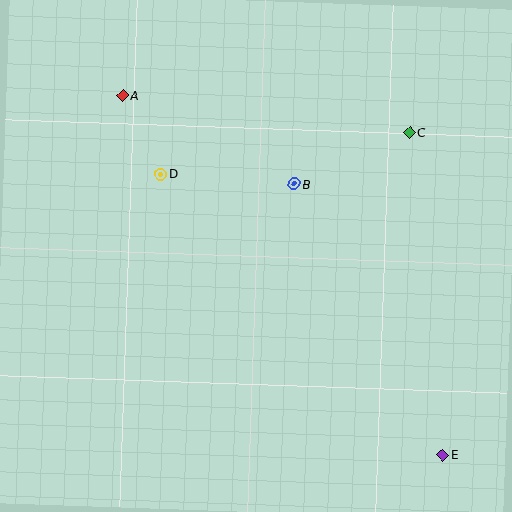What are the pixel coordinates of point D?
Point D is at (160, 174).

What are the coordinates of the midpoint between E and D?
The midpoint between E and D is at (302, 314).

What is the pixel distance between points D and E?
The distance between D and E is 399 pixels.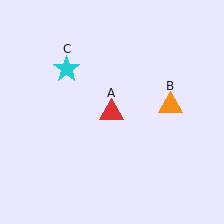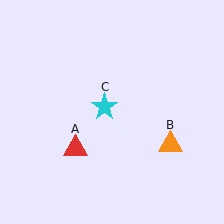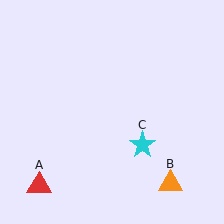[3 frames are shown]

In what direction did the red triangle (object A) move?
The red triangle (object A) moved down and to the left.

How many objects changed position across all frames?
3 objects changed position: red triangle (object A), orange triangle (object B), cyan star (object C).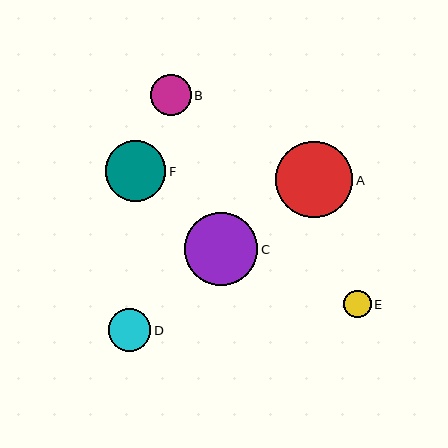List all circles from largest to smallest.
From largest to smallest: A, C, F, D, B, E.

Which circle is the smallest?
Circle E is the smallest with a size of approximately 27 pixels.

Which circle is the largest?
Circle A is the largest with a size of approximately 77 pixels.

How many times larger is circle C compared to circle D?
Circle C is approximately 1.7 times the size of circle D.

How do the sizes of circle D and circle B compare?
Circle D and circle B are approximately the same size.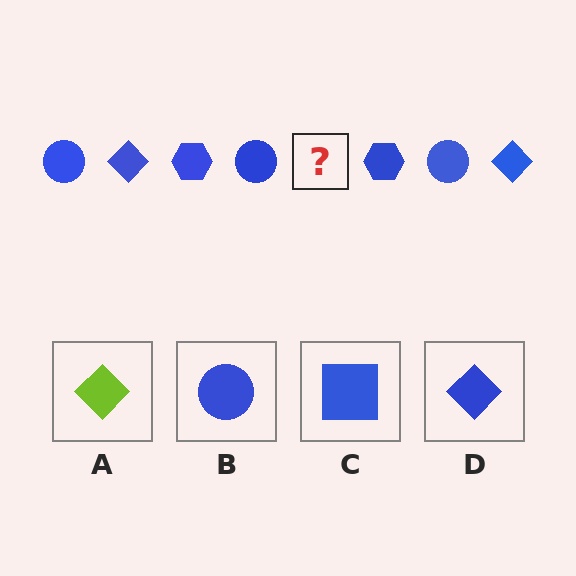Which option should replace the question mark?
Option D.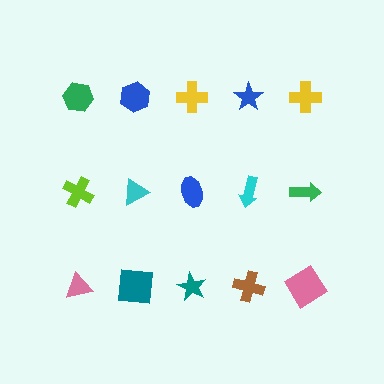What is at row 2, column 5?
A green arrow.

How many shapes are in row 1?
5 shapes.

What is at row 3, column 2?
A teal square.